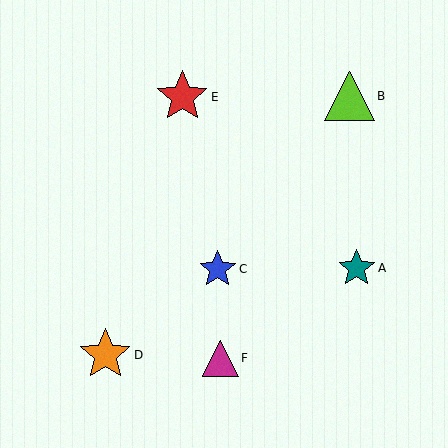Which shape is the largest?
The red star (labeled E) is the largest.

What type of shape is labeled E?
Shape E is a red star.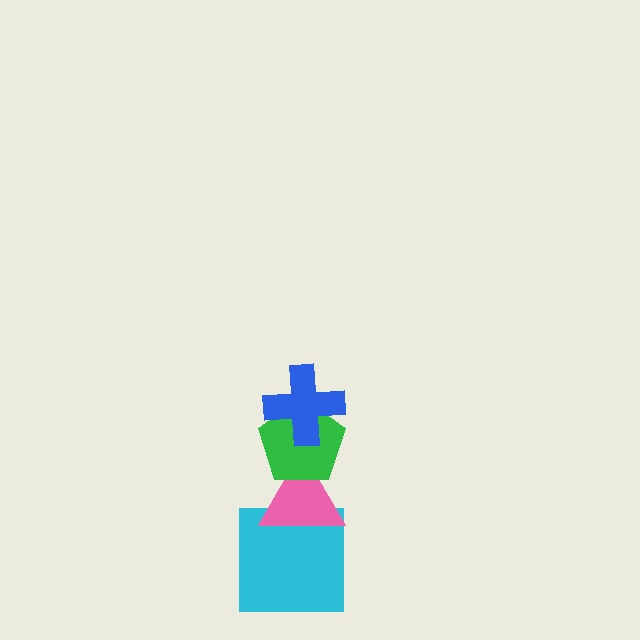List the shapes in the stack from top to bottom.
From top to bottom: the blue cross, the green pentagon, the pink triangle, the cyan square.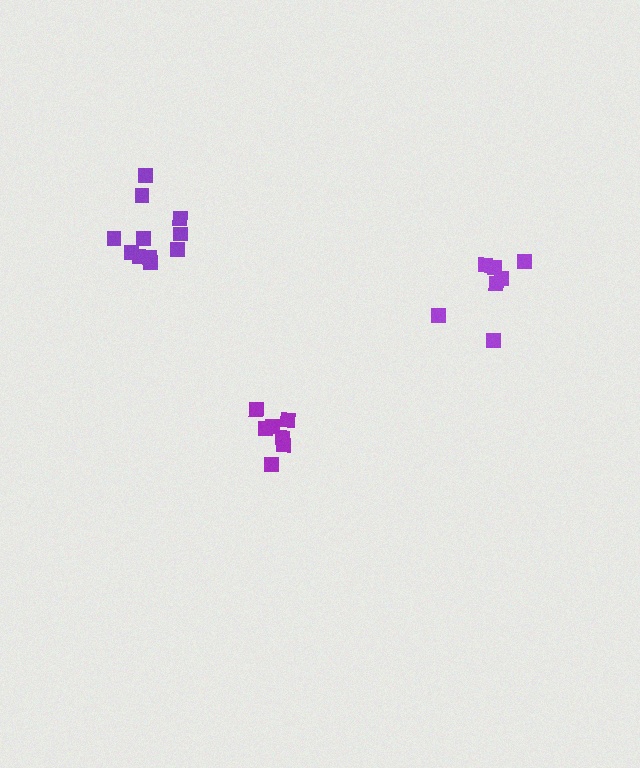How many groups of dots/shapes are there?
There are 3 groups.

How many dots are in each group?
Group 1: 11 dots, Group 2: 7 dots, Group 3: 7 dots (25 total).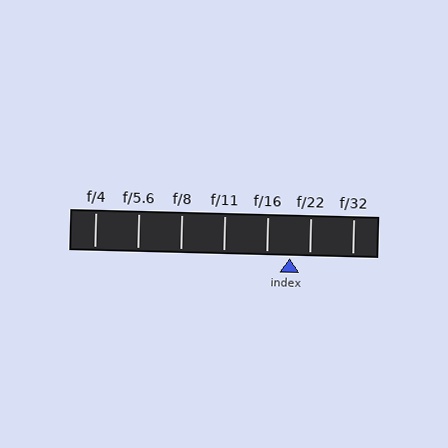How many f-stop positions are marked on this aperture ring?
There are 7 f-stop positions marked.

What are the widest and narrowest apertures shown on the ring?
The widest aperture shown is f/4 and the narrowest is f/32.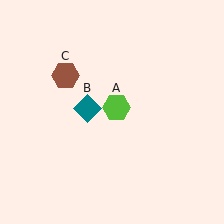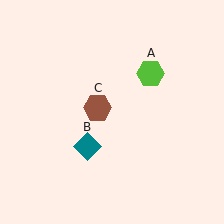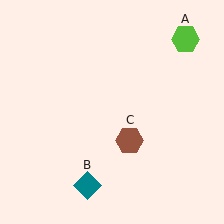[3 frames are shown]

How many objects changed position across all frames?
3 objects changed position: lime hexagon (object A), teal diamond (object B), brown hexagon (object C).